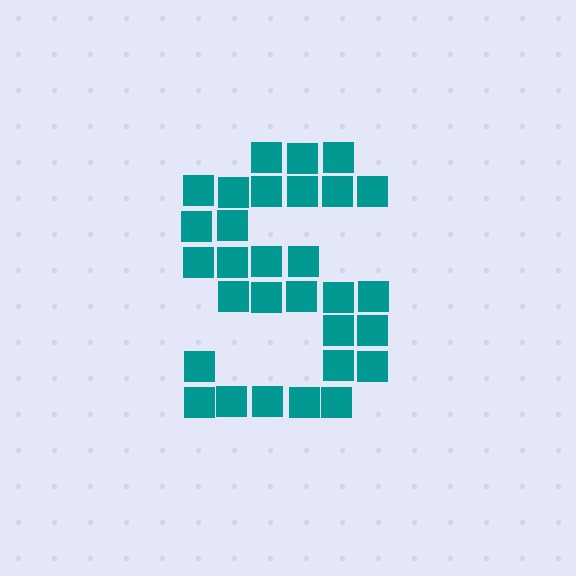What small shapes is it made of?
It is made of small squares.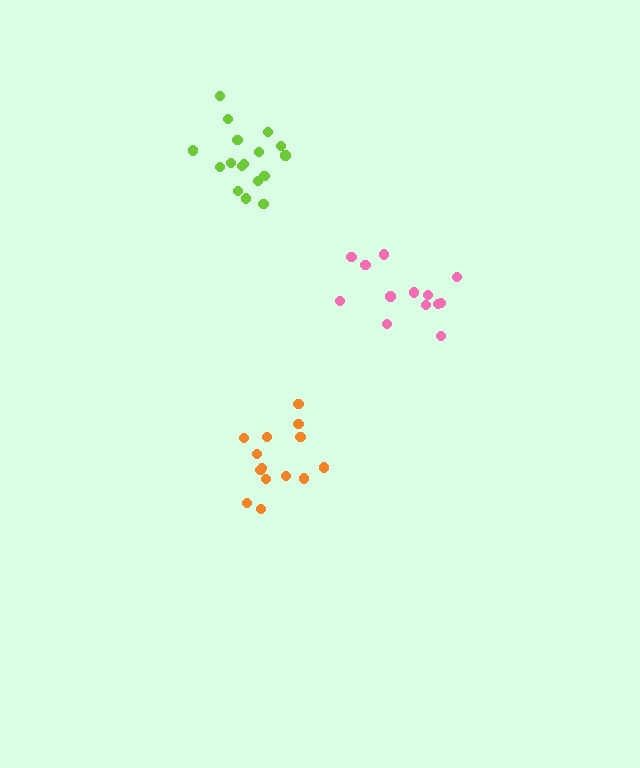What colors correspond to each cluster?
The clusters are colored: lime, orange, pink.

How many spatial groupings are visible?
There are 3 spatial groupings.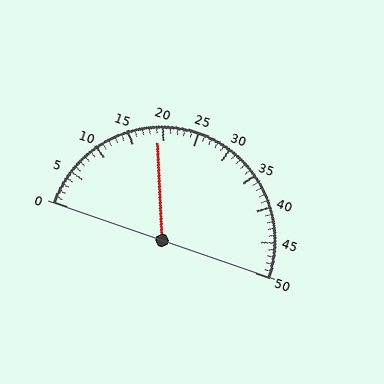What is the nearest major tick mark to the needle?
The nearest major tick mark is 20.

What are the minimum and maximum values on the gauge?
The gauge ranges from 0 to 50.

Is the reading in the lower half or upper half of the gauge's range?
The reading is in the lower half of the range (0 to 50).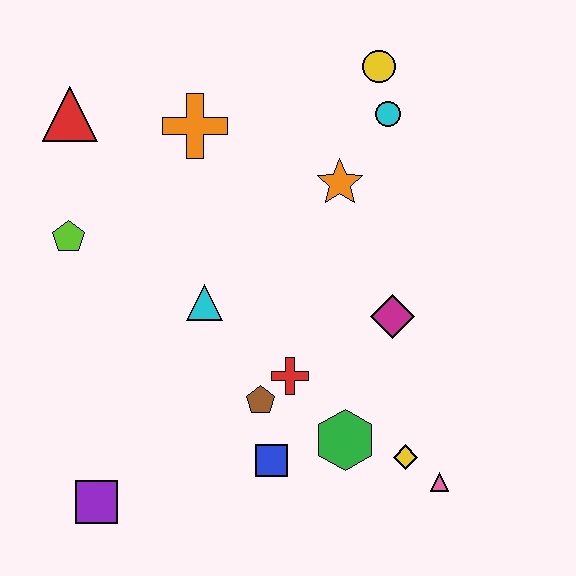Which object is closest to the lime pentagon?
The red triangle is closest to the lime pentagon.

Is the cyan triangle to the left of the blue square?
Yes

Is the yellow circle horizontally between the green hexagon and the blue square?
No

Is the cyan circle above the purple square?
Yes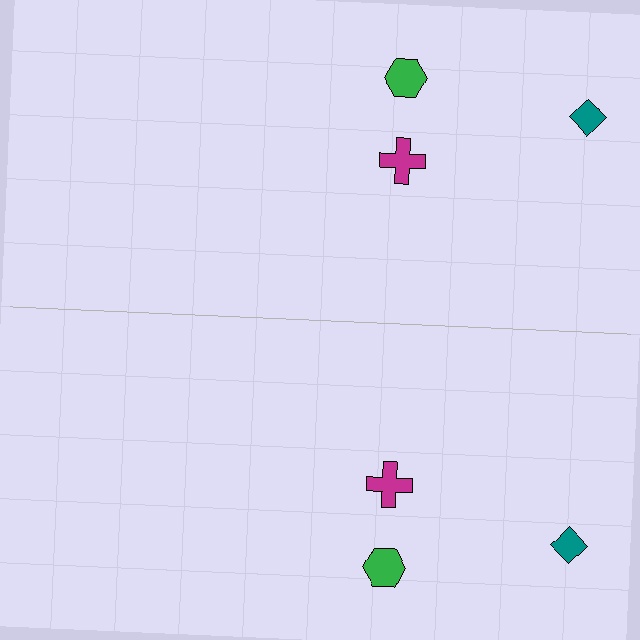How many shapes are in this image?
There are 6 shapes in this image.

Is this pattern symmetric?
Yes, this pattern has bilateral (reflection) symmetry.